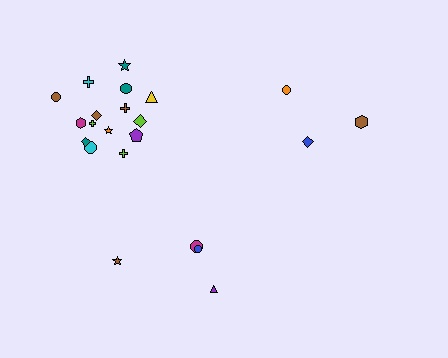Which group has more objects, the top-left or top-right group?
The top-left group.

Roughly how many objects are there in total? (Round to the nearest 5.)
Roughly 20 objects in total.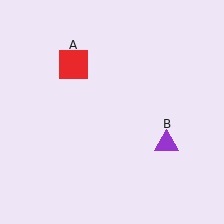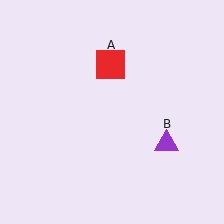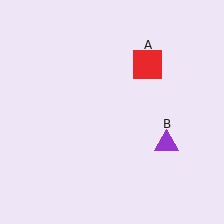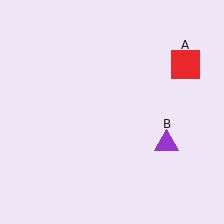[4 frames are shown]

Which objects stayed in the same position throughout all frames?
Purple triangle (object B) remained stationary.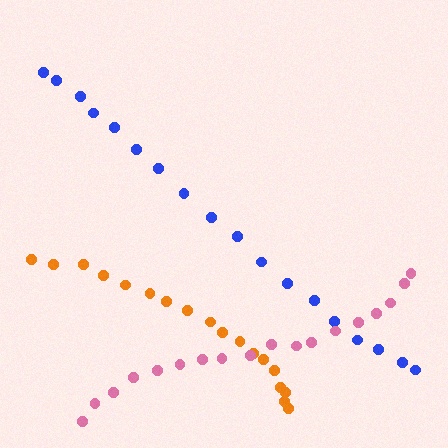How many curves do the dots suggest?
There are 3 distinct paths.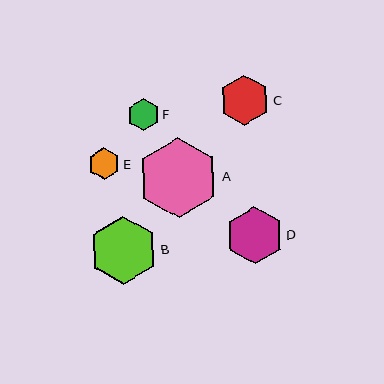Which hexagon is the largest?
Hexagon A is the largest with a size of approximately 80 pixels.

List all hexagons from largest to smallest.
From largest to smallest: A, B, D, C, F, E.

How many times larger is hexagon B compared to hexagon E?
Hexagon B is approximately 2.2 times the size of hexagon E.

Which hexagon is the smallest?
Hexagon E is the smallest with a size of approximately 31 pixels.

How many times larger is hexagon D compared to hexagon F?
Hexagon D is approximately 1.8 times the size of hexagon F.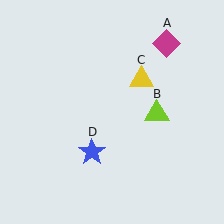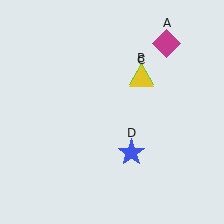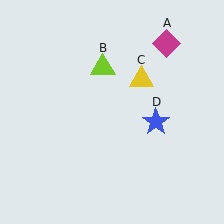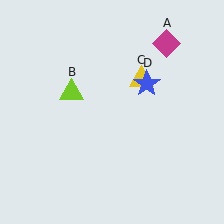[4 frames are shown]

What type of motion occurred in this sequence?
The lime triangle (object B), blue star (object D) rotated counterclockwise around the center of the scene.